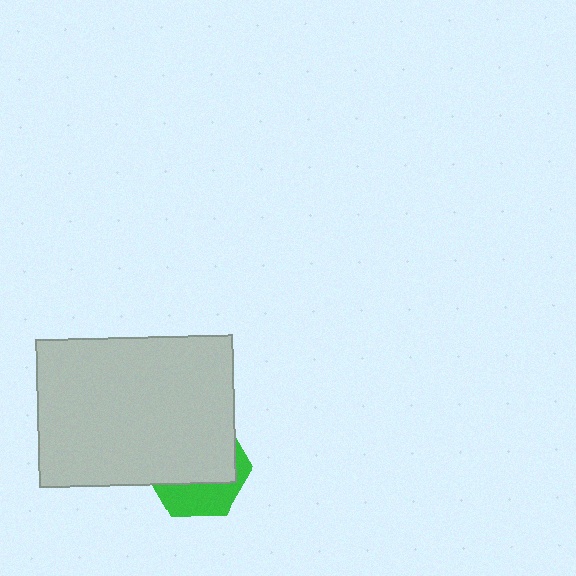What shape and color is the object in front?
The object in front is a light gray rectangle.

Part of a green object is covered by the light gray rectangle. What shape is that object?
It is a hexagon.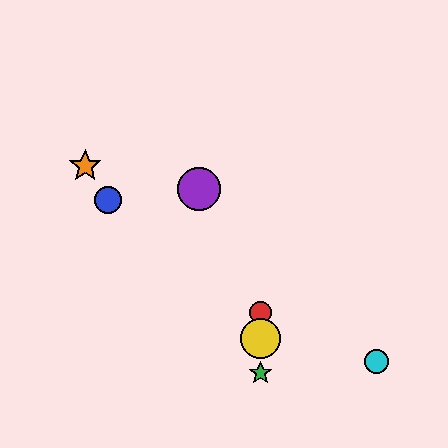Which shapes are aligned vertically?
The red circle, the green star, the yellow circle are aligned vertically.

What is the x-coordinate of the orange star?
The orange star is at x≈85.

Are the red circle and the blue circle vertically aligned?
No, the red circle is at x≈260 and the blue circle is at x≈108.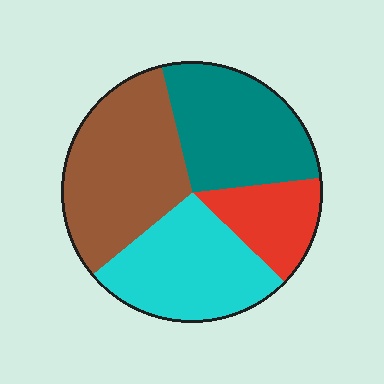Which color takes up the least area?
Red, at roughly 15%.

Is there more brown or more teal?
Brown.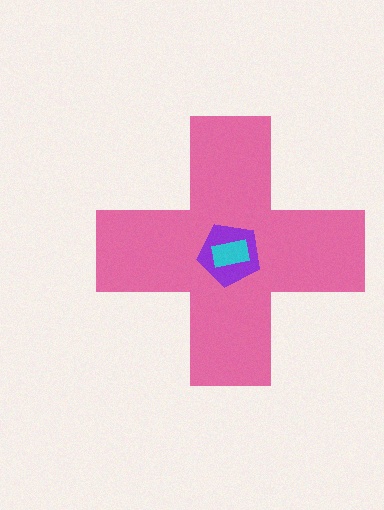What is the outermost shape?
The pink cross.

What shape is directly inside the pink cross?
The purple pentagon.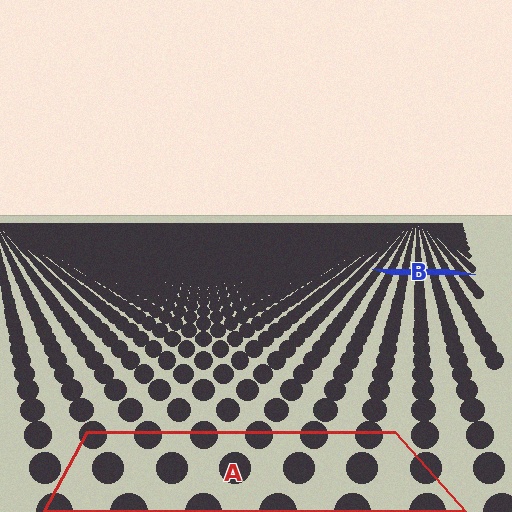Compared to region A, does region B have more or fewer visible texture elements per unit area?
Region B has more texture elements per unit area — they are packed more densely because it is farther away.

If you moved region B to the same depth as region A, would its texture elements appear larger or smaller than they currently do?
They would appear larger. At a closer depth, the same texture elements are projected at a bigger on-screen size.